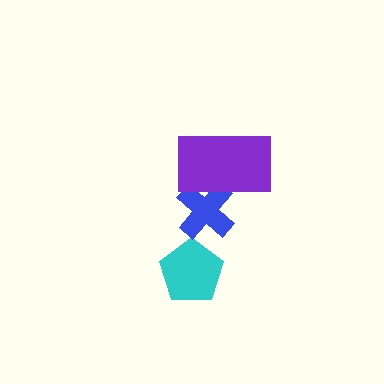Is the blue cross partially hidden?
Yes, it is partially covered by another shape.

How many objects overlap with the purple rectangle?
1 object overlaps with the purple rectangle.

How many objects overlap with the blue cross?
1 object overlaps with the blue cross.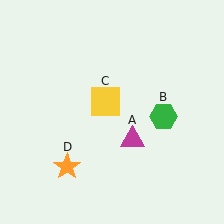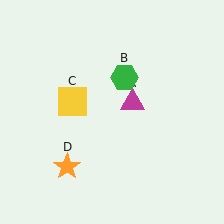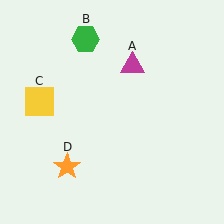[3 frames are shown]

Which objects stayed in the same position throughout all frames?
Orange star (object D) remained stationary.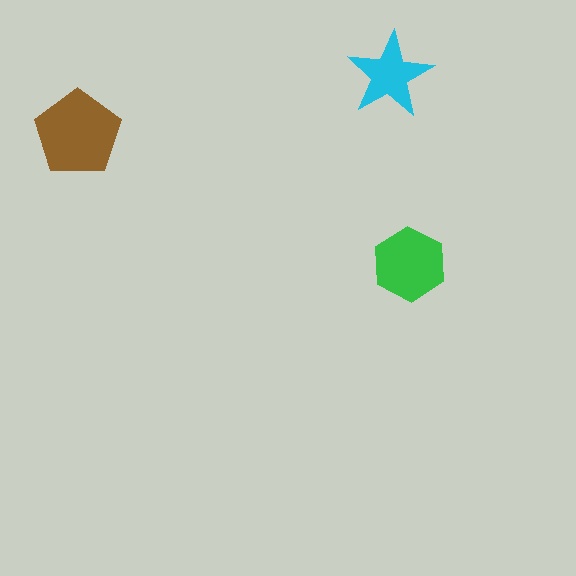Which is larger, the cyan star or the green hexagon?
The green hexagon.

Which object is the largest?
The brown pentagon.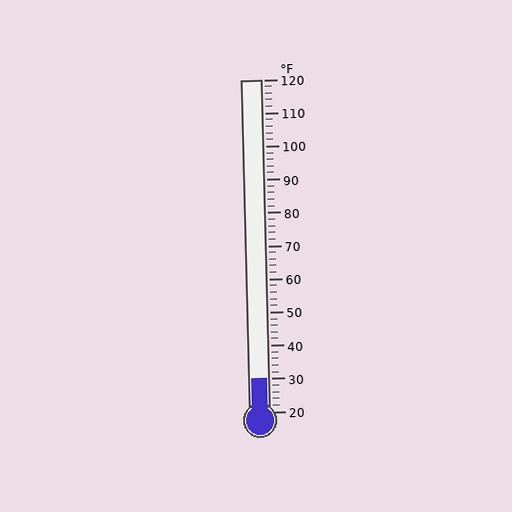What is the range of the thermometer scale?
The thermometer scale ranges from 20°F to 120°F.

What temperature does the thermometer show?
The thermometer shows approximately 30°F.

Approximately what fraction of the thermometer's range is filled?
The thermometer is filled to approximately 10% of its range.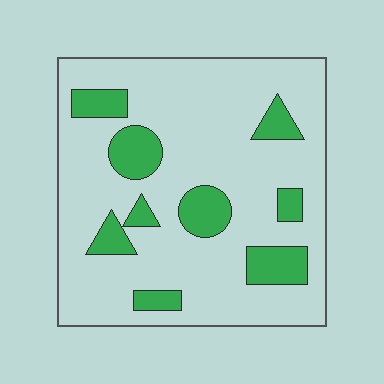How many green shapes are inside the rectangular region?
9.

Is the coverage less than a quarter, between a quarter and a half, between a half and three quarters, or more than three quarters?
Less than a quarter.